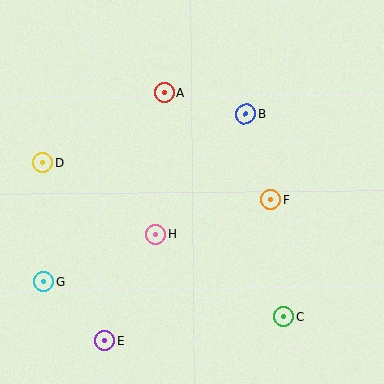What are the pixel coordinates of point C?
Point C is at (284, 317).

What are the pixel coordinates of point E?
Point E is at (105, 341).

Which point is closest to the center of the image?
Point H at (156, 235) is closest to the center.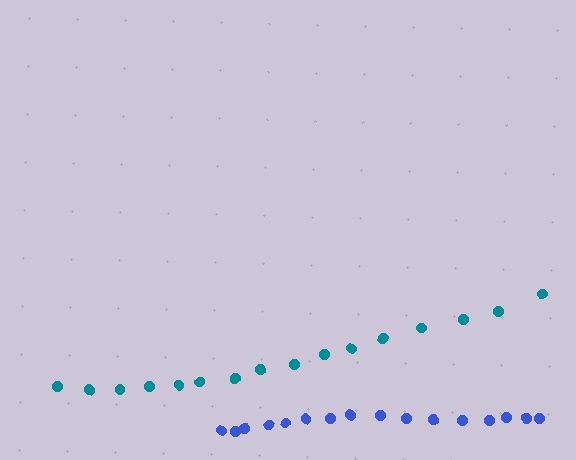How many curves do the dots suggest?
There are 2 distinct paths.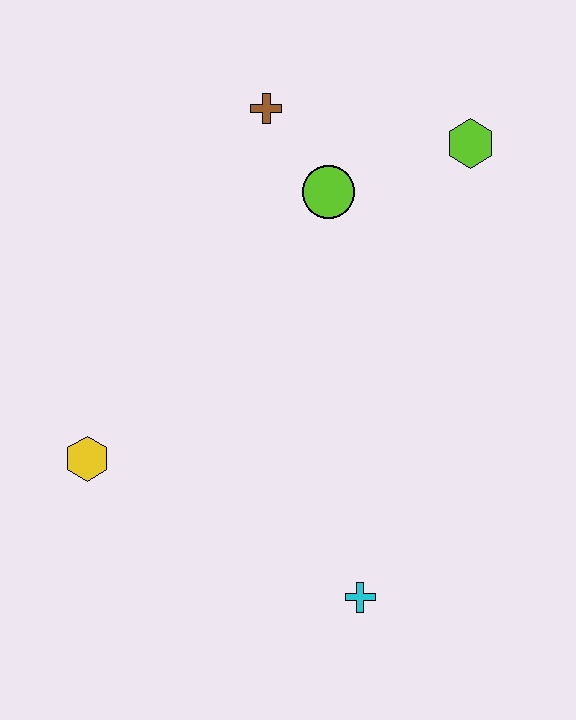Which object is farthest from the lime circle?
The cyan cross is farthest from the lime circle.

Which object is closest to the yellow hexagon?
The cyan cross is closest to the yellow hexagon.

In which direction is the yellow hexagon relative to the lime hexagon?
The yellow hexagon is to the left of the lime hexagon.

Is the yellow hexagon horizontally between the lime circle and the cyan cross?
No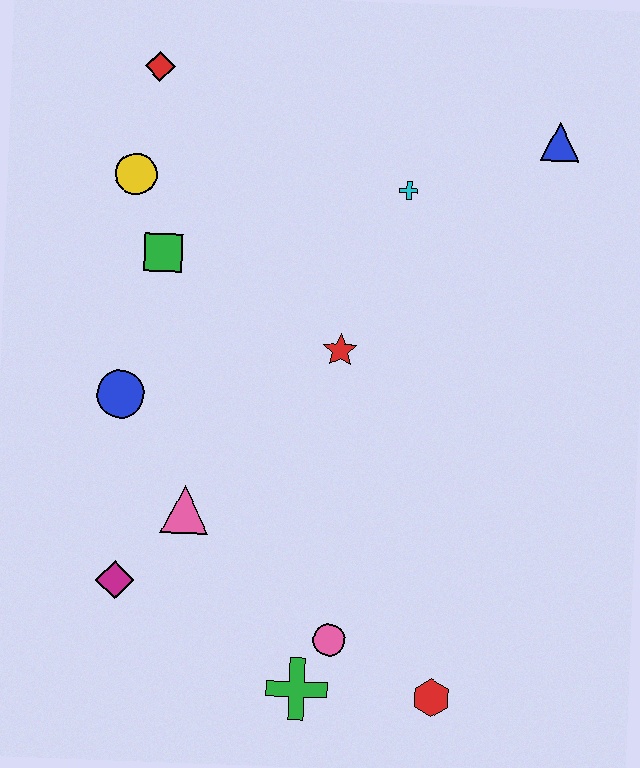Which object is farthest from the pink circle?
The red diamond is farthest from the pink circle.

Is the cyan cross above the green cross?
Yes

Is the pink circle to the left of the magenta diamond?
No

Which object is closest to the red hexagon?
The pink circle is closest to the red hexagon.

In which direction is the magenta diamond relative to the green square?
The magenta diamond is below the green square.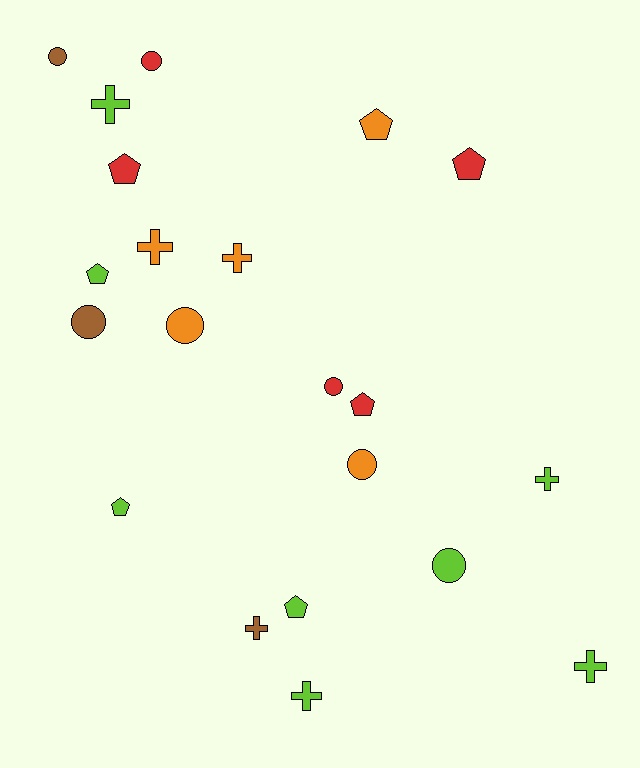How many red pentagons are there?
There are 3 red pentagons.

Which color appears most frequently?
Lime, with 8 objects.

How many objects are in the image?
There are 21 objects.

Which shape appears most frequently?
Cross, with 7 objects.